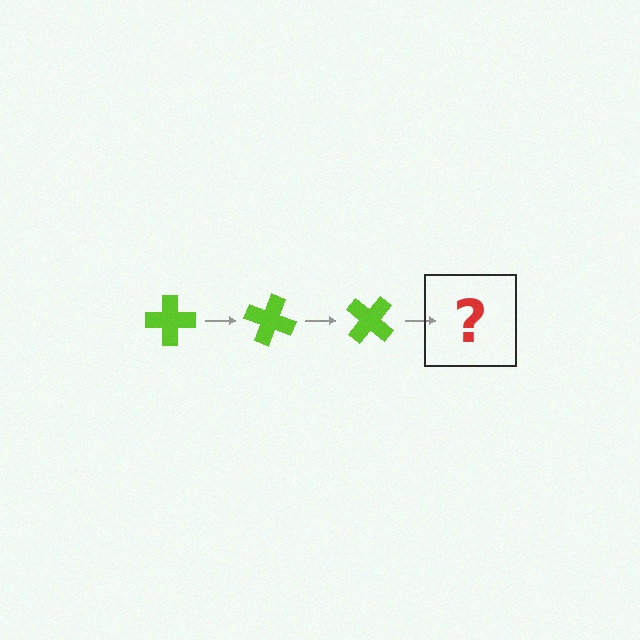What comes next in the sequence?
The next element should be a lime cross rotated 60 degrees.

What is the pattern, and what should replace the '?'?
The pattern is that the cross rotates 20 degrees each step. The '?' should be a lime cross rotated 60 degrees.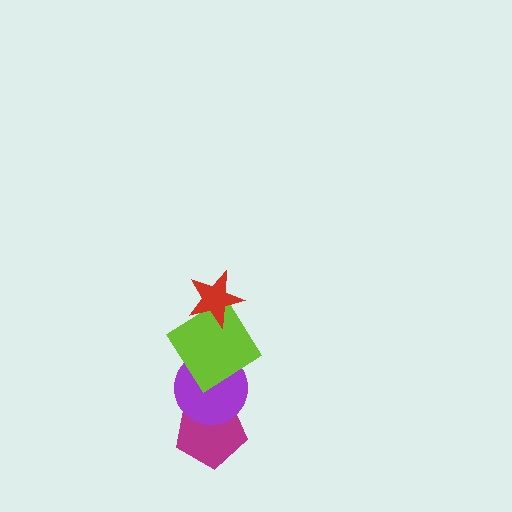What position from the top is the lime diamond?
The lime diamond is 2nd from the top.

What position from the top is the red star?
The red star is 1st from the top.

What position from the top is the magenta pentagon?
The magenta pentagon is 4th from the top.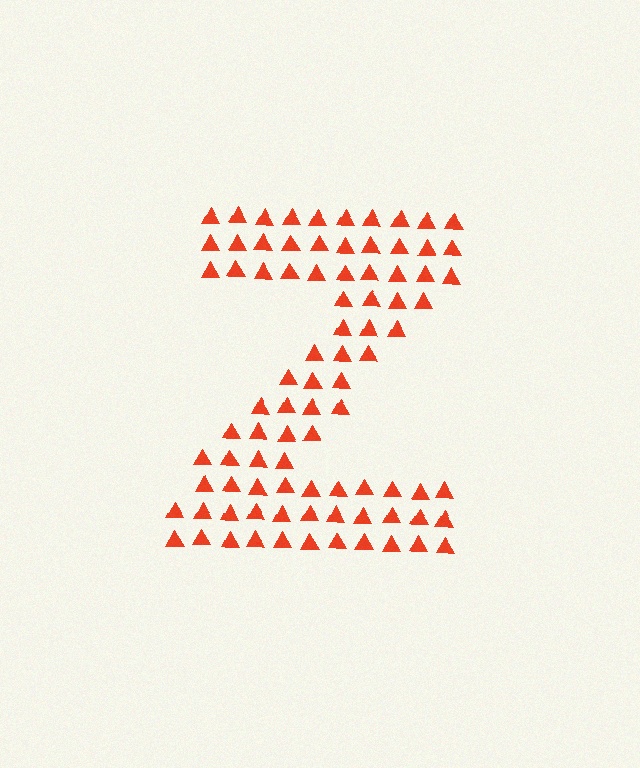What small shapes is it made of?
It is made of small triangles.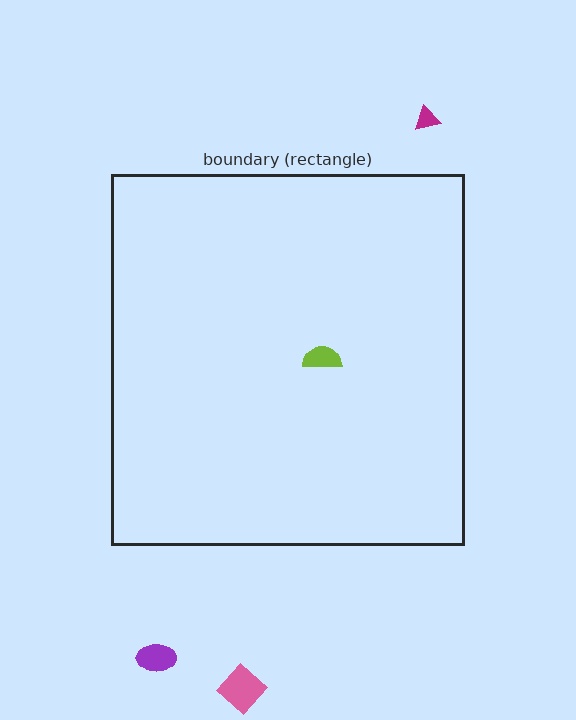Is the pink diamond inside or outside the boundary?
Outside.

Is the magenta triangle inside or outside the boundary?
Outside.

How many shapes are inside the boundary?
1 inside, 3 outside.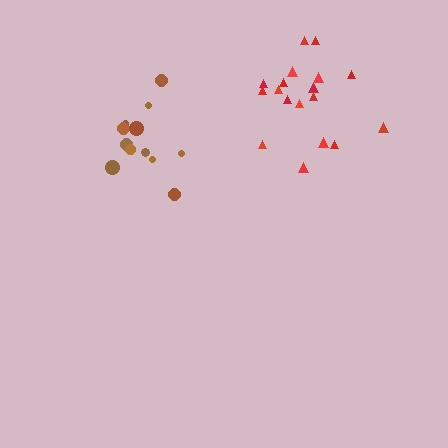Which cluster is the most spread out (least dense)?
Red.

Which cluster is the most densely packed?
Brown.